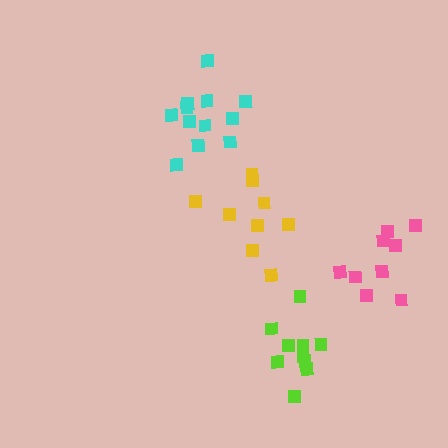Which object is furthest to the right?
The pink cluster is rightmost.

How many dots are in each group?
Group 1: 9 dots, Group 2: 12 dots, Group 3: 10 dots, Group 4: 9 dots (40 total).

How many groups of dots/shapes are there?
There are 4 groups.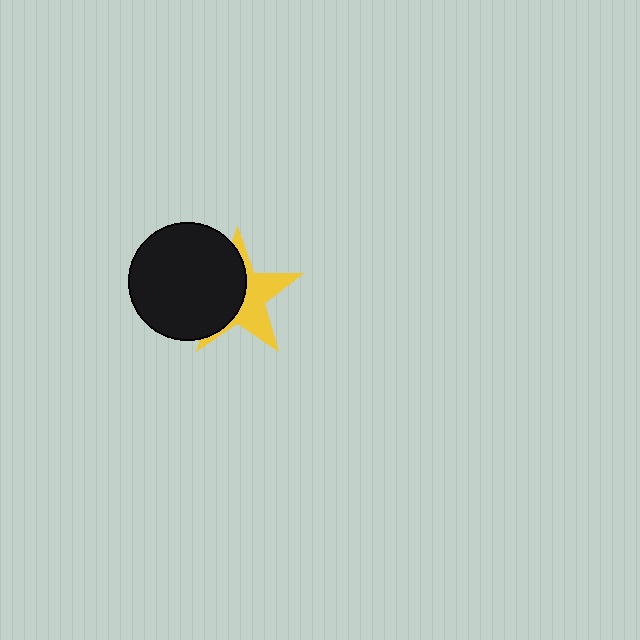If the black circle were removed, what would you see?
You would see the complete yellow star.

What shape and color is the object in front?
The object in front is a black circle.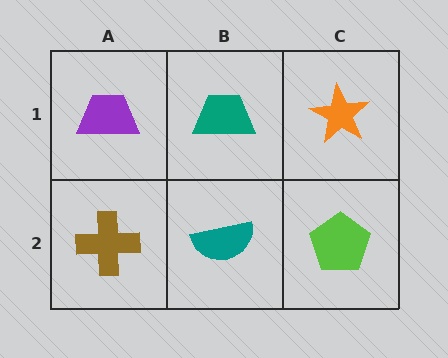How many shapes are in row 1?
3 shapes.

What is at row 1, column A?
A purple trapezoid.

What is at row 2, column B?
A teal semicircle.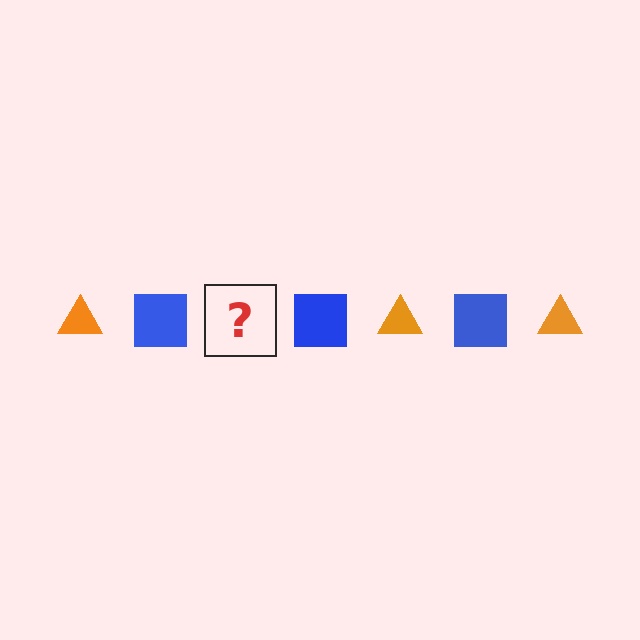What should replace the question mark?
The question mark should be replaced with an orange triangle.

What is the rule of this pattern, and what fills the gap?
The rule is that the pattern alternates between orange triangle and blue square. The gap should be filled with an orange triangle.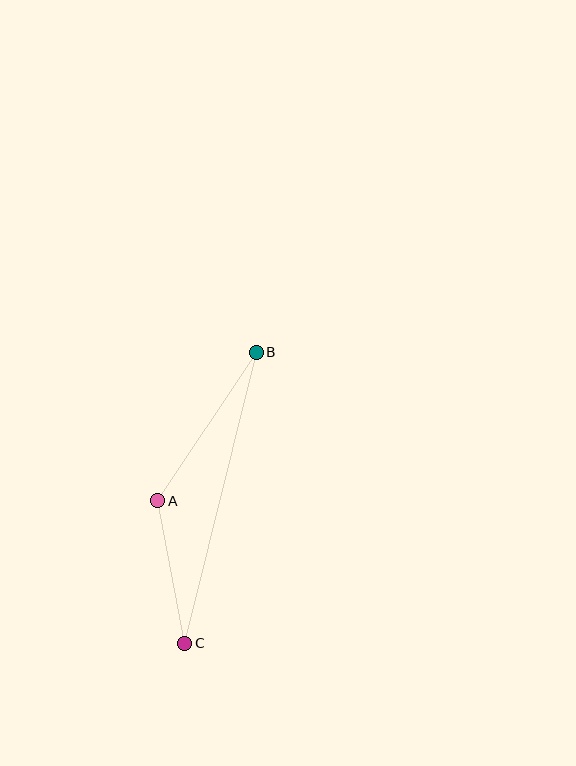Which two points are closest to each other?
Points A and C are closest to each other.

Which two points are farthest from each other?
Points B and C are farthest from each other.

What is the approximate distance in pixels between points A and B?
The distance between A and B is approximately 178 pixels.